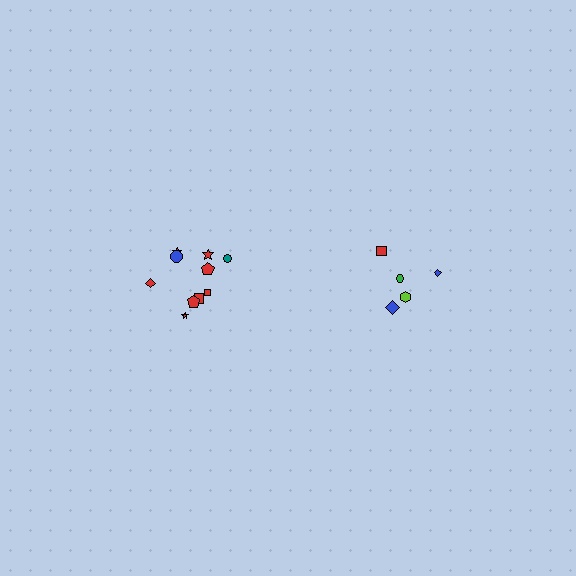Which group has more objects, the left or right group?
The left group.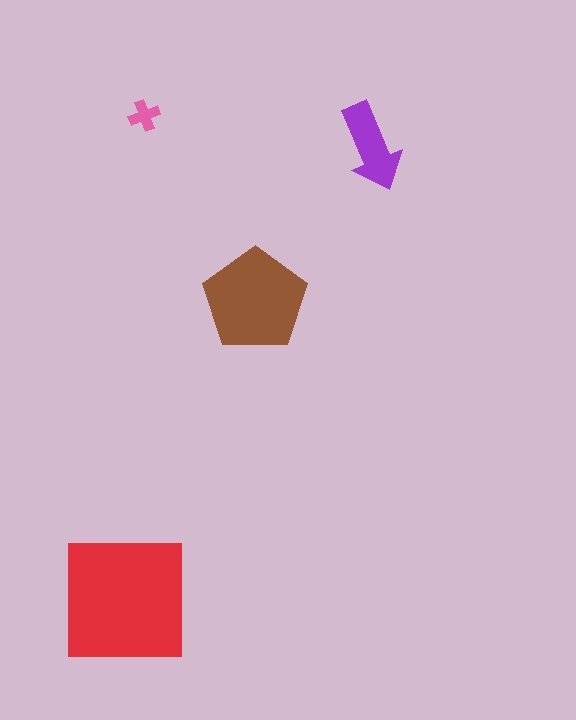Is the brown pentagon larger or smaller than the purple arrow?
Larger.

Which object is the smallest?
The pink cross.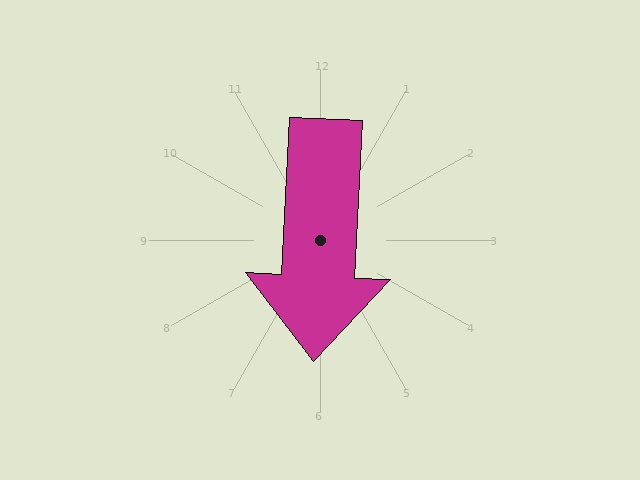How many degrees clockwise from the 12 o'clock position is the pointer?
Approximately 183 degrees.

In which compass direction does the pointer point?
South.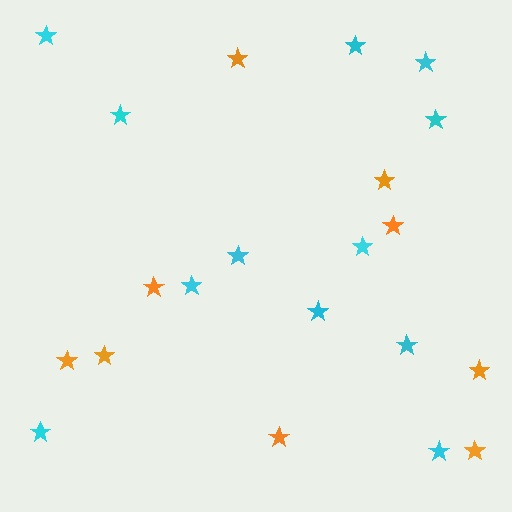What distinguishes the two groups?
There are 2 groups: one group of orange stars (9) and one group of cyan stars (12).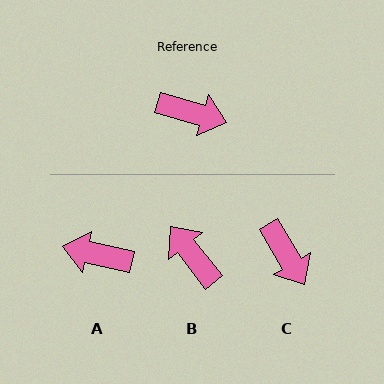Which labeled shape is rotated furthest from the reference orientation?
A, about 177 degrees away.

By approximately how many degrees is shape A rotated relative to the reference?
Approximately 177 degrees clockwise.